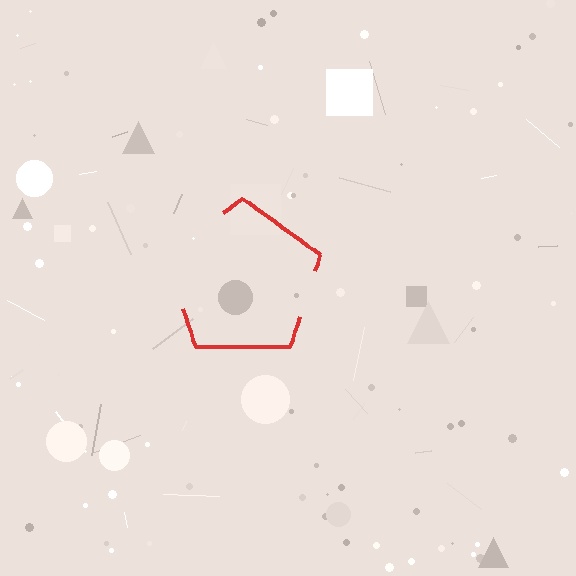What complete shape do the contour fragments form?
The contour fragments form a pentagon.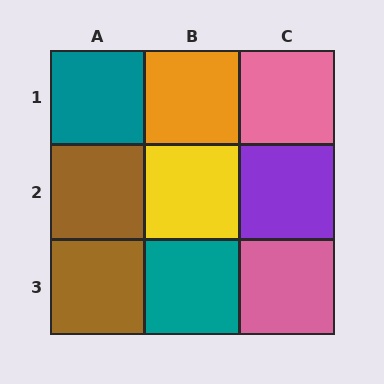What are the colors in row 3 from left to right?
Brown, teal, pink.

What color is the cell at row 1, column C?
Pink.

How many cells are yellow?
1 cell is yellow.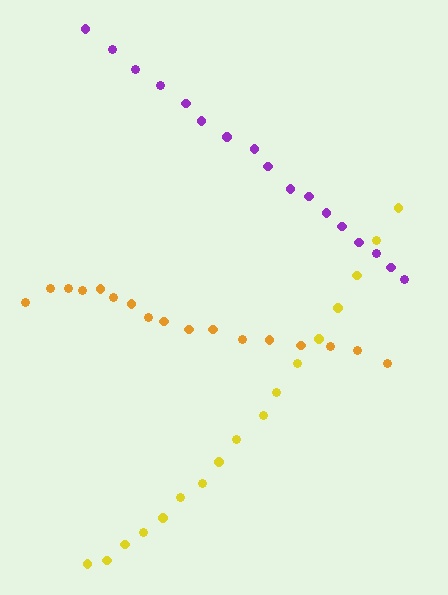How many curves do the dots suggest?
There are 3 distinct paths.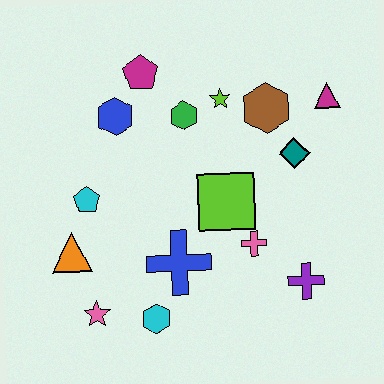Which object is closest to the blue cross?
The cyan hexagon is closest to the blue cross.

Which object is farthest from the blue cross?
The magenta triangle is farthest from the blue cross.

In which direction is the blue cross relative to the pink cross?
The blue cross is to the left of the pink cross.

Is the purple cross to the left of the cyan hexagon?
No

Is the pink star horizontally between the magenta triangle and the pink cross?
No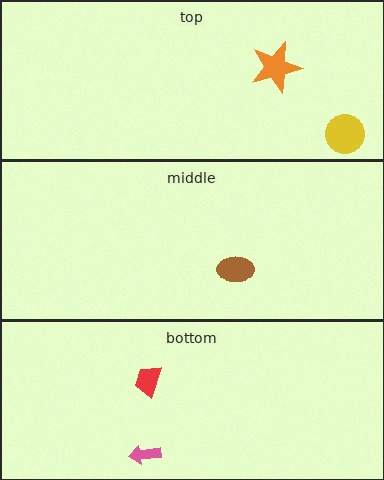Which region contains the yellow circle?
The top region.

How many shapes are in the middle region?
1.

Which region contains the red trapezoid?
The bottom region.